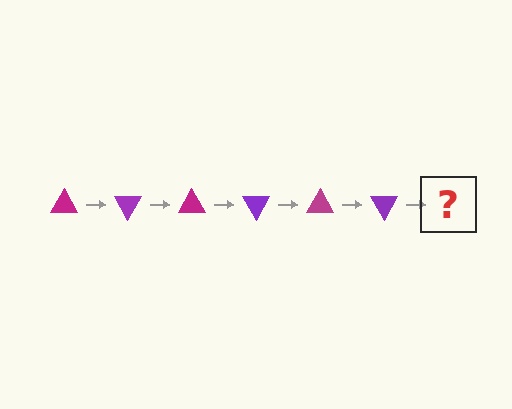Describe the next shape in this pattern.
It should be a magenta triangle, rotated 360 degrees from the start.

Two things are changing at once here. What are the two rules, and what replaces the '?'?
The two rules are that it rotates 60 degrees each step and the color cycles through magenta and purple. The '?' should be a magenta triangle, rotated 360 degrees from the start.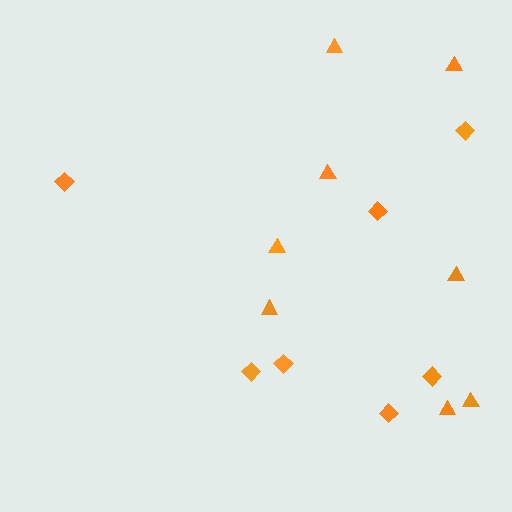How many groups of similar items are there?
There are 2 groups: one group of diamonds (7) and one group of triangles (8).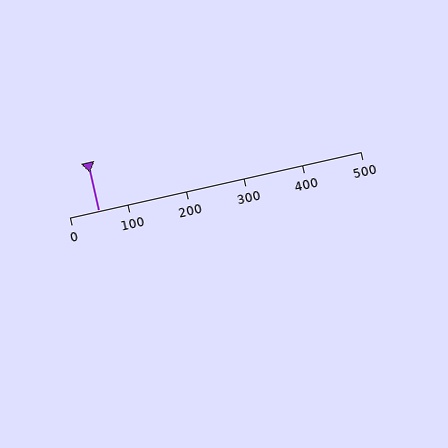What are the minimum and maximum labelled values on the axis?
The axis runs from 0 to 500.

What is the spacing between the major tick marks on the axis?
The major ticks are spaced 100 apart.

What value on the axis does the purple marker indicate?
The marker indicates approximately 50.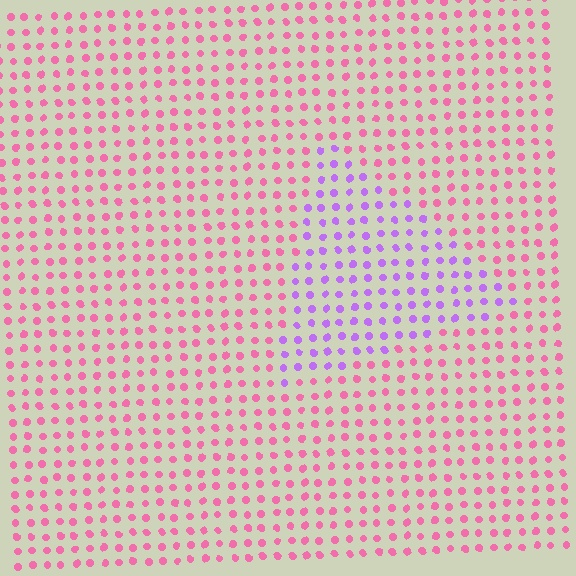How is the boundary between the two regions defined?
The boundary is defined purely by a slight shift in hue (about 54 degrees). Spacing, size, and orientation are identical on both sides.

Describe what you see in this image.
The image is filled with small pink elements in a uniform arrangement. A triangle-shaped region is visible where the elements are tinted to a slightly different hue, forming a subtle color boundary.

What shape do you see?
I see a triangle.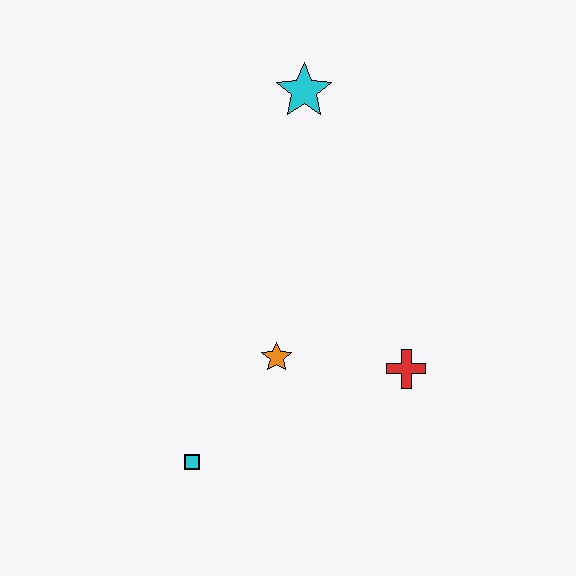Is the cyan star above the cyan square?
Yes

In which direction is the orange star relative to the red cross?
The orange star is to the left of the red cross.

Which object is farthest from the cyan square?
The cyan star is farthest from the cyan square.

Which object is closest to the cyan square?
The orange star is closest to the cyan square.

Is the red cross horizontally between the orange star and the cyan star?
No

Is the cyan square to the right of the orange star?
No